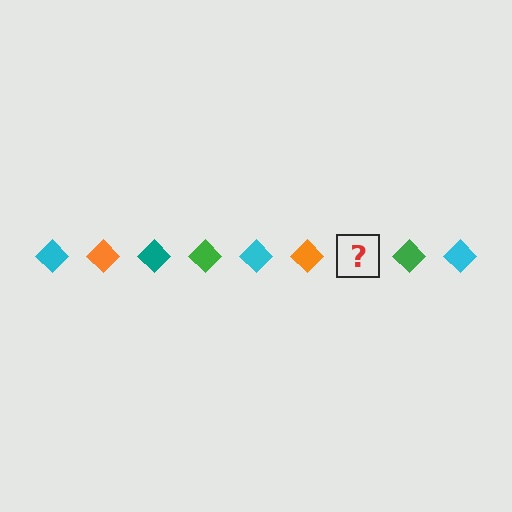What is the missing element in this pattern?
The missing element is a teal diamond.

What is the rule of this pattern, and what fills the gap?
The rule is that the pattern cycles through cyan, orange, teal, green diamonds. The gap should be filled with a teal diamond.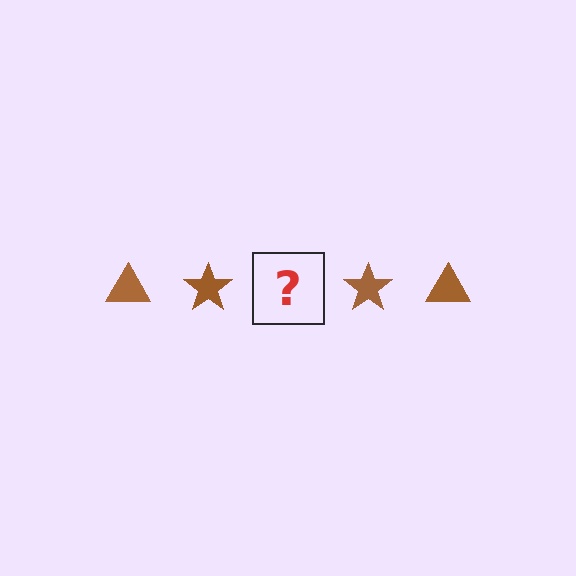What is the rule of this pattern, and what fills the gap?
The rule is that the pattern cycles through triangle, star shapes in brown. The gap should be filled with a brown triangle.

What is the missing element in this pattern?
The missing element is a brown triangle.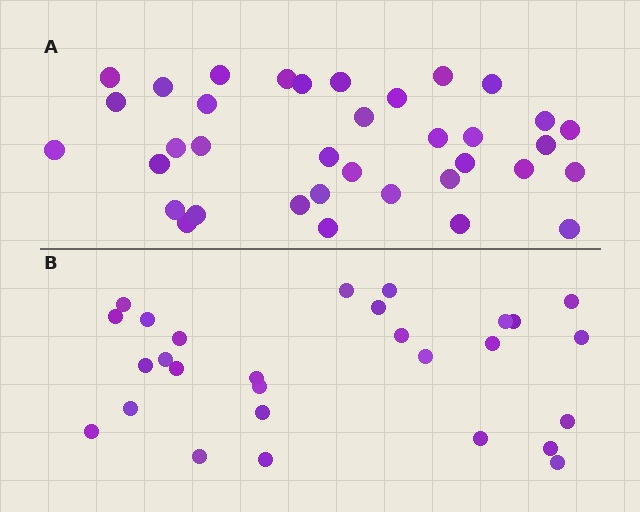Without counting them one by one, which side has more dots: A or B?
Region A (the top region) has more dots.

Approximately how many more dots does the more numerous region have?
Region A has roughly 8 or so more dots than region B.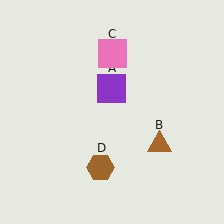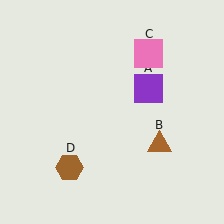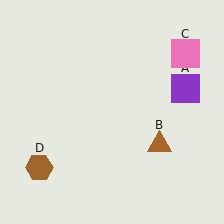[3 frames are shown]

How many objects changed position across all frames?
3 objects changed position: purple square (object A), pink square (object C), brown hexagon (object D).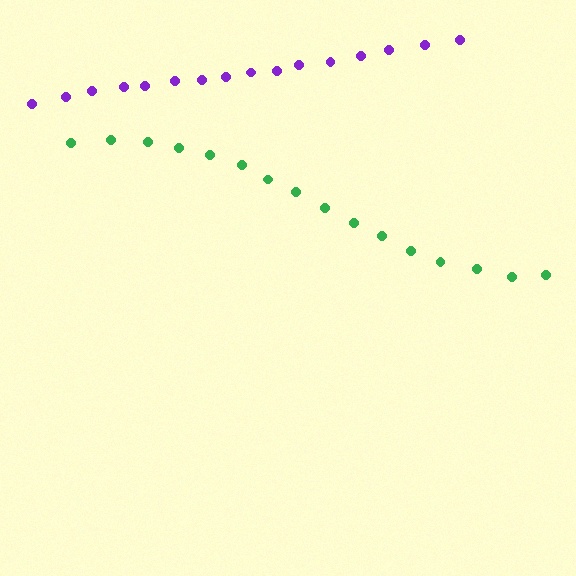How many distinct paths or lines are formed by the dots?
There are 2 distinct paths.